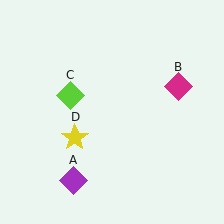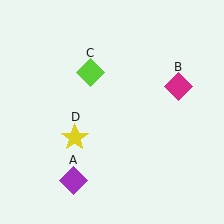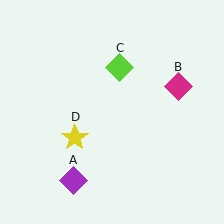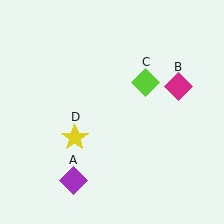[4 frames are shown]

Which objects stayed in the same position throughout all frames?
Purple diamond (object A) and magenta diamond (object B) and yellow star (object D) remained stationary.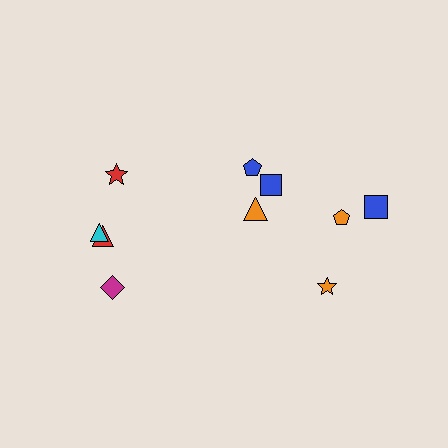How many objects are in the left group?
There are 4 objects.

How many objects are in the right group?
There are 6 objects.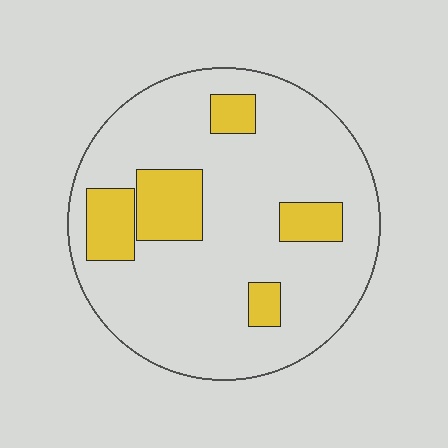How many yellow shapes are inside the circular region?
5.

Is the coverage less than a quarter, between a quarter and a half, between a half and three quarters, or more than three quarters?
Less than a quarter.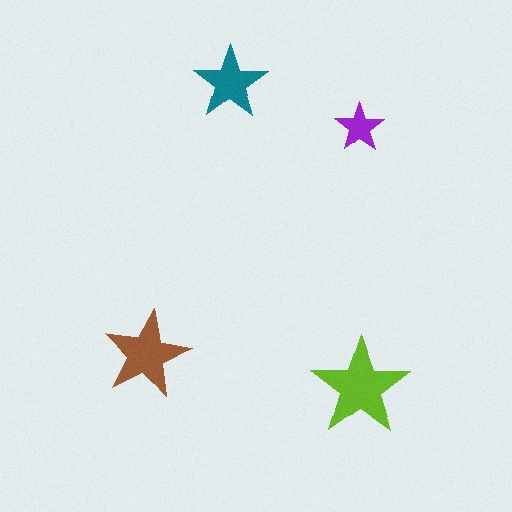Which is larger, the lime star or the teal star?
The lime one.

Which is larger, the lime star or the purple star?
The lime one.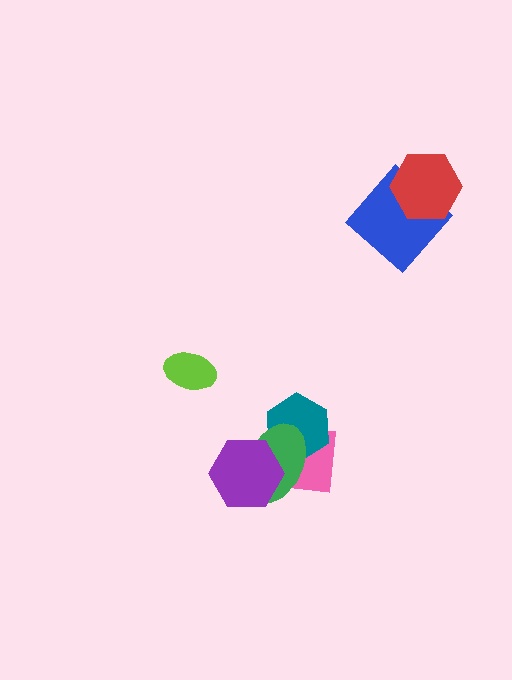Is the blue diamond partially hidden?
Yes, it is partially covered by another shape.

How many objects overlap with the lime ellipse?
0 objects overlap with the lime ellipse.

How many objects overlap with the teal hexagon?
2 objects overlap with the teal hexagon.